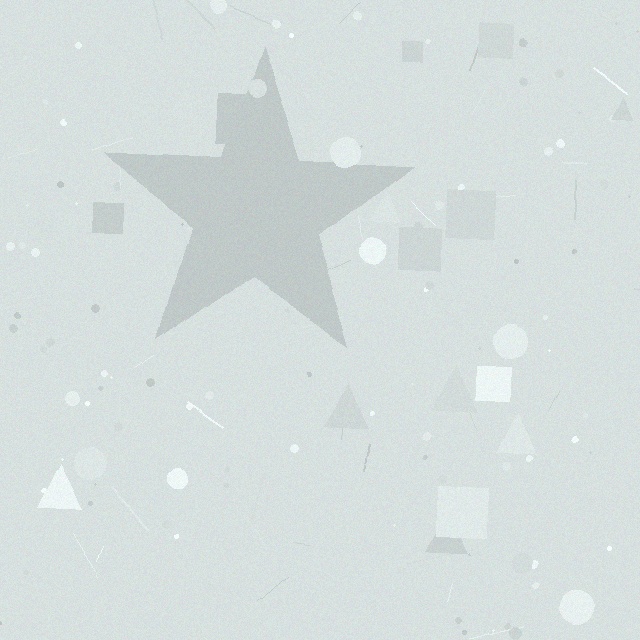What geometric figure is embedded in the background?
A star is embedded in the background.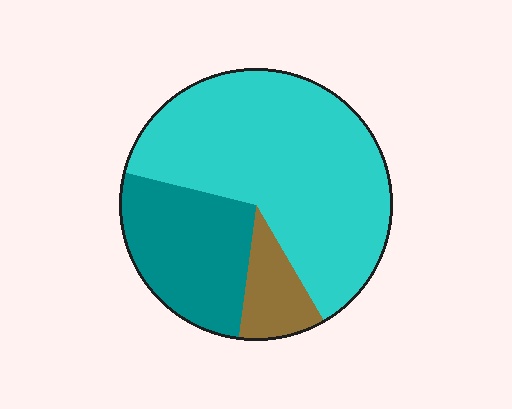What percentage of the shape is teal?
Teal takes up between a sixth and a third of the shape.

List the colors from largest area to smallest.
From largest to smallest: cyan, teal, brown.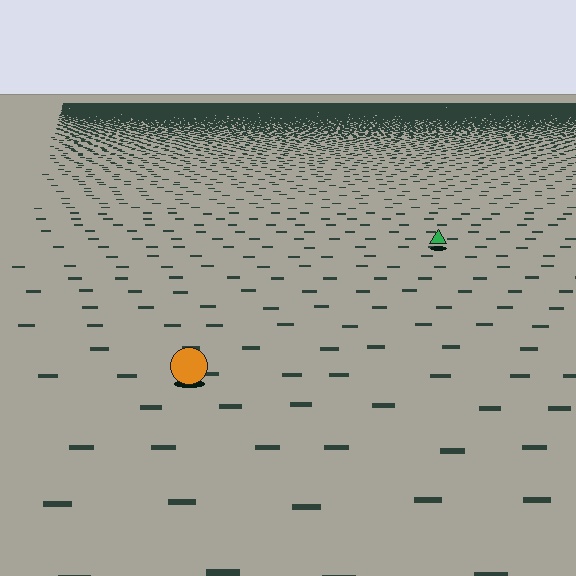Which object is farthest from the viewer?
The green triangle is farthest from the viewer. It appears smaller and the ground texture around it is denser.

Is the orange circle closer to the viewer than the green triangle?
Yes. The orange circle is closer — you can tell from the texture gradient: the ground texture is coarser near it.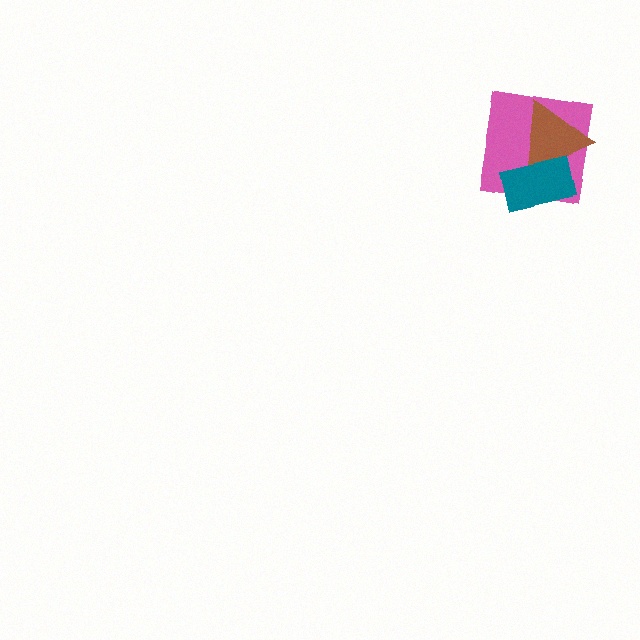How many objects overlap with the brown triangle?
2 objects overlap with the brown triangle.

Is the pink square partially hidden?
Yes, it is partially covered by another shape.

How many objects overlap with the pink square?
2 objects overlap with the pink square.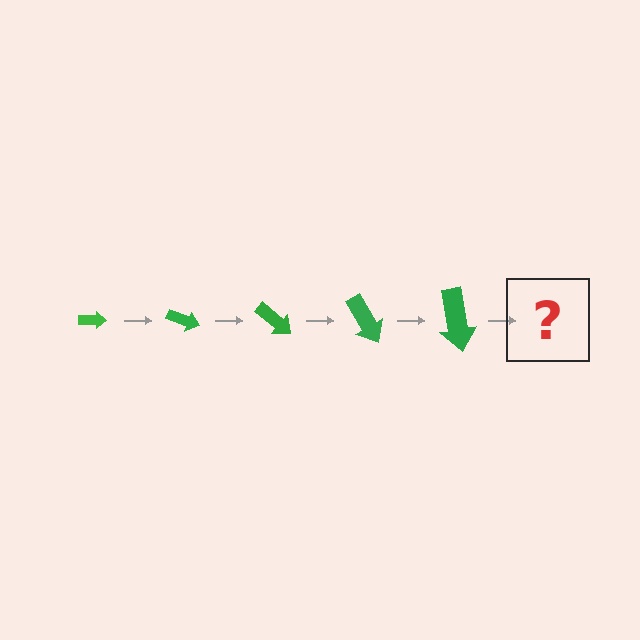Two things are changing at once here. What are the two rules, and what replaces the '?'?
The two rules are that the arrow grows larger each step and it rotates 20 degrees each step. The '?' should be an arrow, larger than the previous one and rotated 100 degrees from the start.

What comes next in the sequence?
The next element should be an arrow, larger than the previous one and rotated 100 degrees from the start.